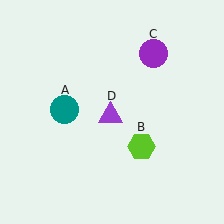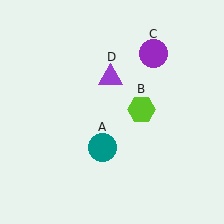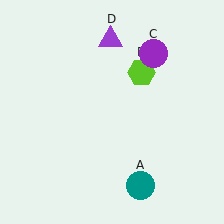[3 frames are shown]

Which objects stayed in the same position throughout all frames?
Purple circle (object C) remained stationary.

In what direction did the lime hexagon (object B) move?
The lime hexagon (object B) moved up.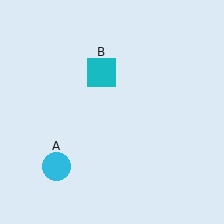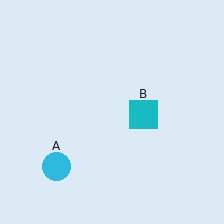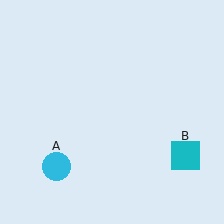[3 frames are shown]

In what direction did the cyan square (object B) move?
The cyan square (object B) moved down and to the right.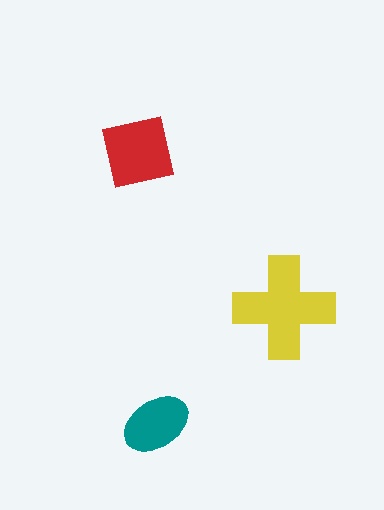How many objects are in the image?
There are 3 objects in the image.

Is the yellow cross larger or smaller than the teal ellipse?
Larger.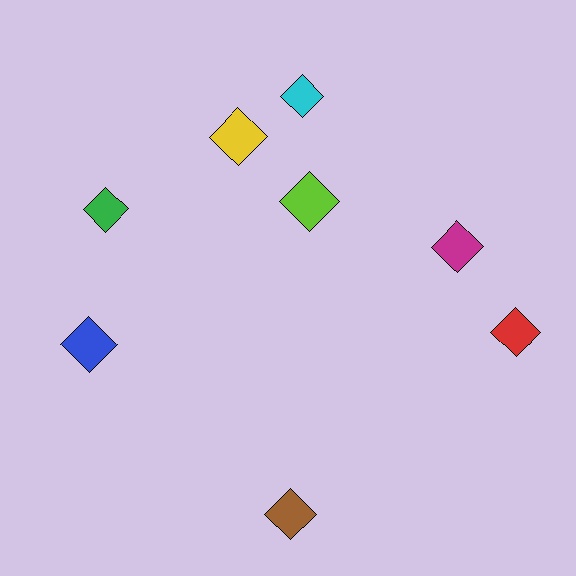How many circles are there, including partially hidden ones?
There are no circles.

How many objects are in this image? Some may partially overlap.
There are 8 objects.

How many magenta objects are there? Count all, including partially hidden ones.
There is 1 magenta object.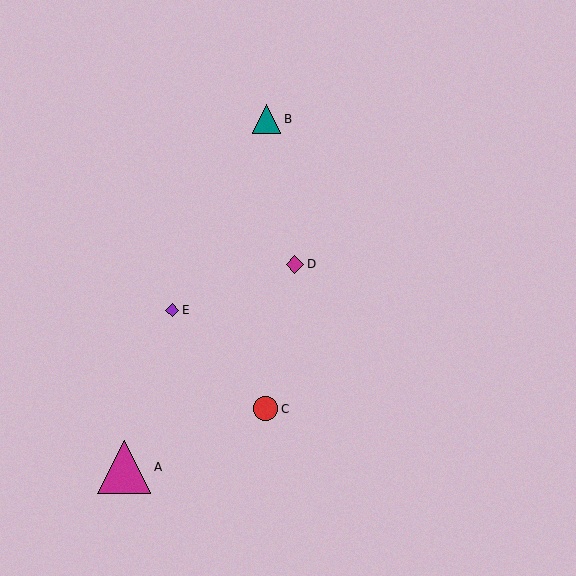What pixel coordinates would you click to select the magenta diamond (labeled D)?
Click at (295, 264) to select the magenta diamond D.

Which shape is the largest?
The magenta triangle (labeled A) is the largest.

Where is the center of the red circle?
The center of the red circle is at (266, 409).